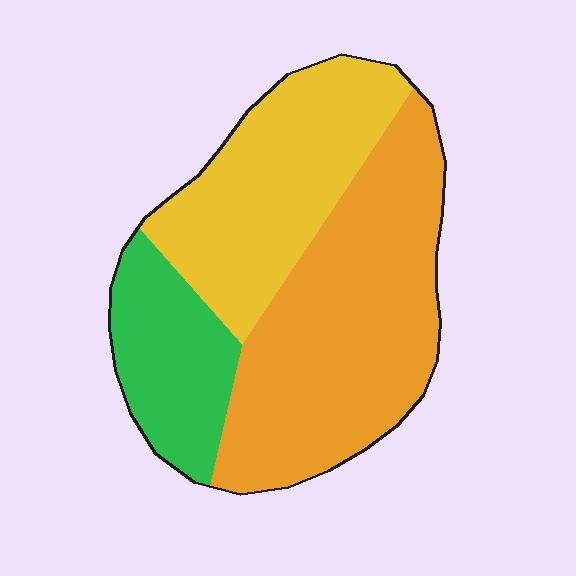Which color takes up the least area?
Green, at roughly 20%.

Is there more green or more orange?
Orange.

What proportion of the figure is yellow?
Yellow covers 33% of the figure.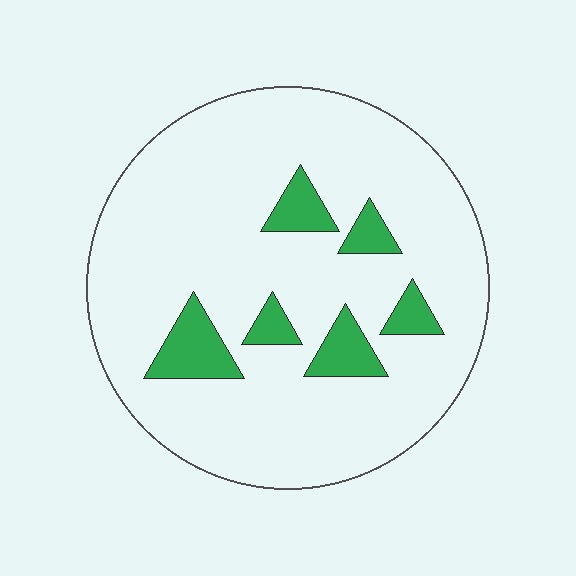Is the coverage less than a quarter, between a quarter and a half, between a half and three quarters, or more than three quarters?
Less than a quarter.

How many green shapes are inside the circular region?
6.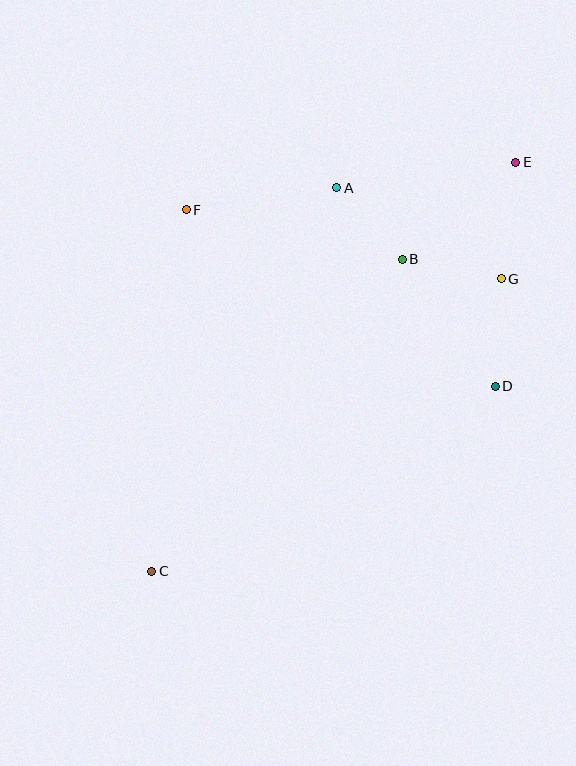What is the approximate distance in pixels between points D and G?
The distance between D and G is approximately 108 pixels.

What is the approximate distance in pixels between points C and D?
The distance between C and D is approximately 390 pixels.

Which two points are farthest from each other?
Points C and E are farthest from each other.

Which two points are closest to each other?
Points A and B are closest to each other.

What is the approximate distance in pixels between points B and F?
The distance between B and F is approximately 222 pixels.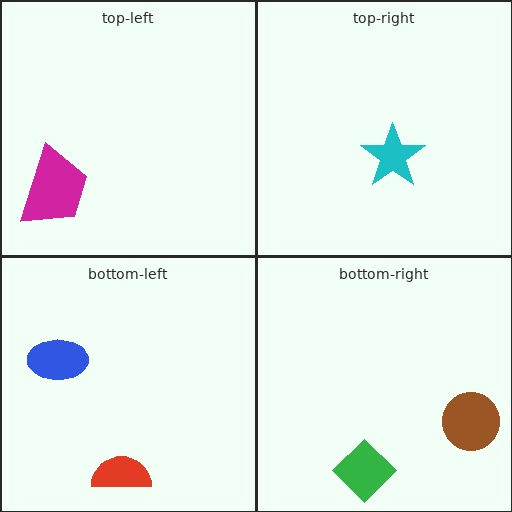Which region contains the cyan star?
The top-right region.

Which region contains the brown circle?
The bottom-right region.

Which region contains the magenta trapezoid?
The top-left region.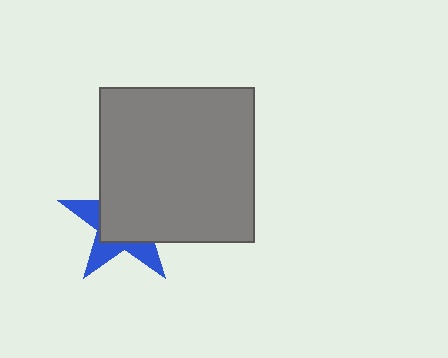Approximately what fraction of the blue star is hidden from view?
Roughly 64% of the blue star is hidden behind the gray square.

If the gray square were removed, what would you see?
You would see the complete blue star.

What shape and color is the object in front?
The object in front is a gray square.